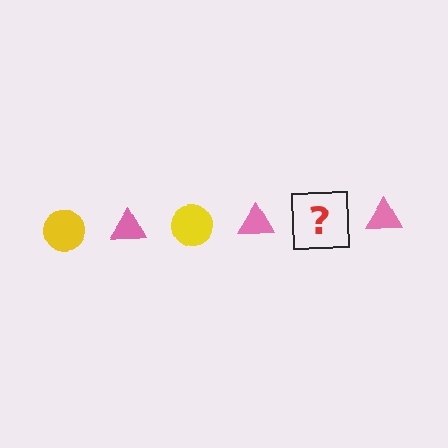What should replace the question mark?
The question mark should be replaced with a yellow circle.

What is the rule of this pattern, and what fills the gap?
The rule is that the pattern alternates between yellow circle and pink triangle. The gap should be filled with a yellow circle.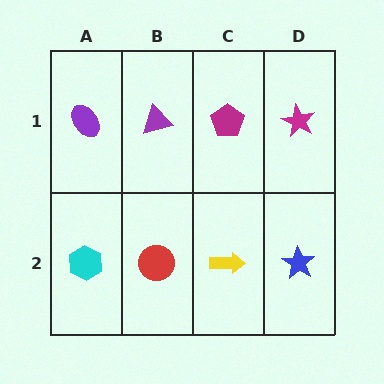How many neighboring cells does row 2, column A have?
2.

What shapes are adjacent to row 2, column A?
A purple ellipse (row 1, column A), a red circle (row 2, column B).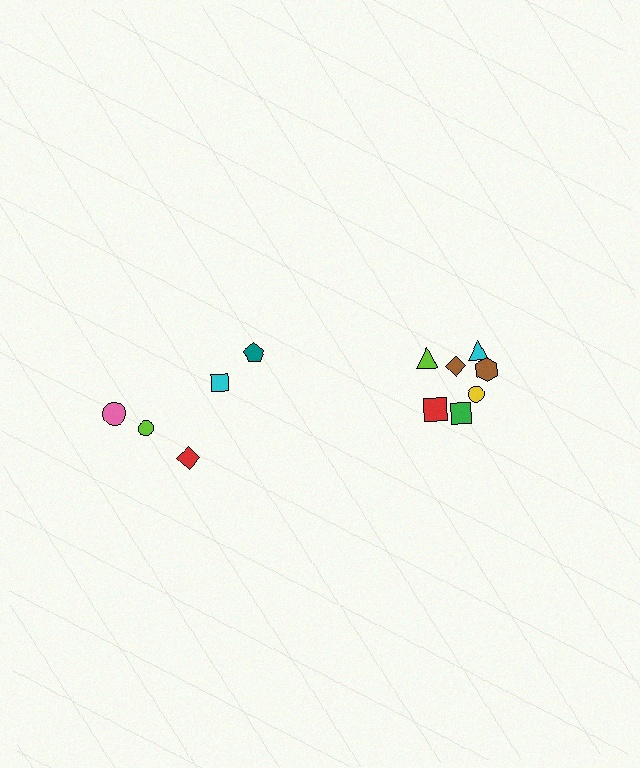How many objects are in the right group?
There are 7 objects.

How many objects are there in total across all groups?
There are 12 objects.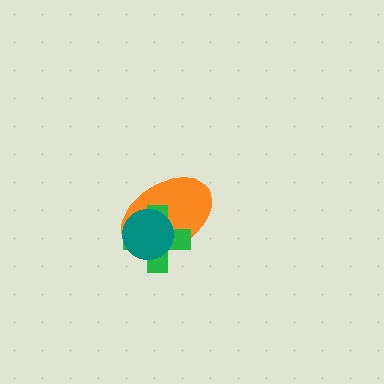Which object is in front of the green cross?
The teal circle is in front of the green cross.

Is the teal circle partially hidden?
No, no other shape covers it.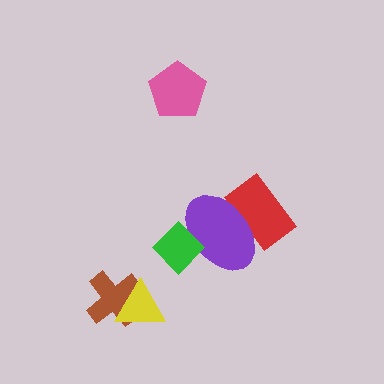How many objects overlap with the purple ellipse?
2 objects overlap with the purple ellipse.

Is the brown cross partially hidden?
Yes, it is partially covered by another shape.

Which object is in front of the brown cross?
The yellow triangle is in front of the brown cross.